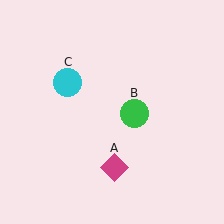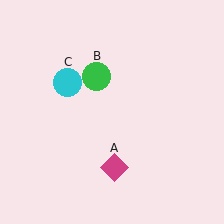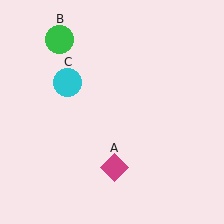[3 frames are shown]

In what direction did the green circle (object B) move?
The green circle (object B) moved up and to the left.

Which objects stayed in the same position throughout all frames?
Magenta diamond (object A) and cyan circle (object C) remained stationary.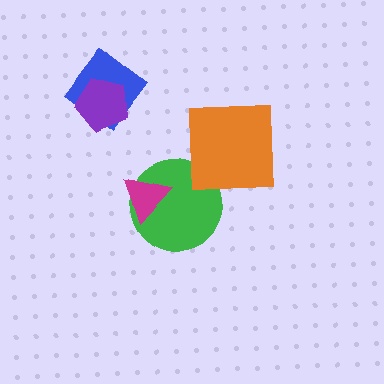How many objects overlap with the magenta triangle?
1 object overlaps with the magenta triangle.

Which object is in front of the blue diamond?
The purple pentagon is in front of the blue diamond.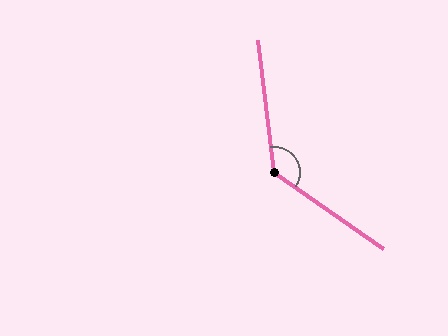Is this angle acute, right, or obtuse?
It is obtuse.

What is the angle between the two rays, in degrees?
Approximately 131 degrees.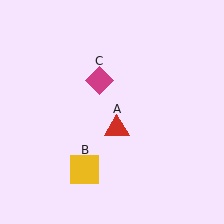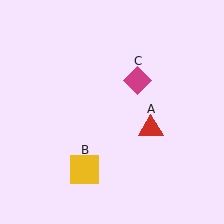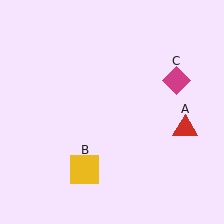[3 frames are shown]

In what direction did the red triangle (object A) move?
The red triangle (object A) moved right.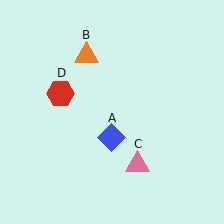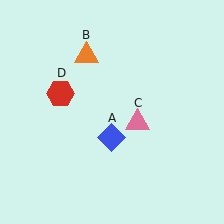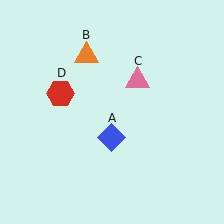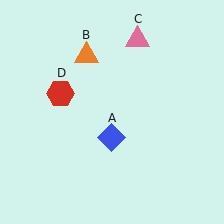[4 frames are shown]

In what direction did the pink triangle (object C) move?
The pink triangle (object C) moved up.